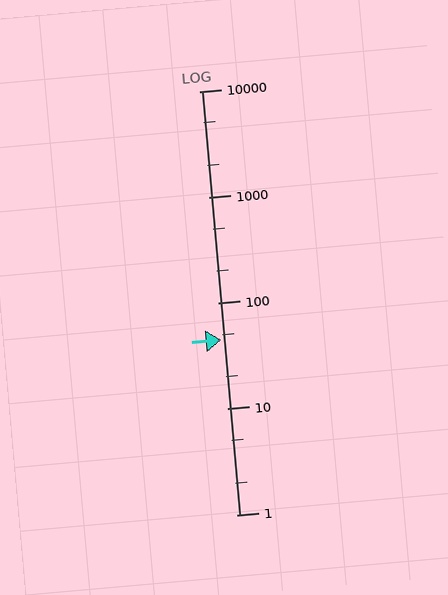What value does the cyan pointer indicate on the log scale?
The pointer indicates approximately 45.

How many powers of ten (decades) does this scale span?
The scale spans 4 decades, from 1 to 10000.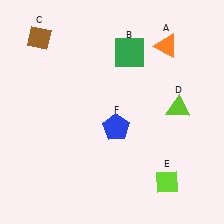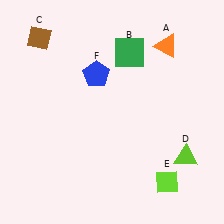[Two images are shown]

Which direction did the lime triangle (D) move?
The lime triangle (D) moved down.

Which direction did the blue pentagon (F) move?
The blue pentagon (F) moved up.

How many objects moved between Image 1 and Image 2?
2 objects moved between the two images.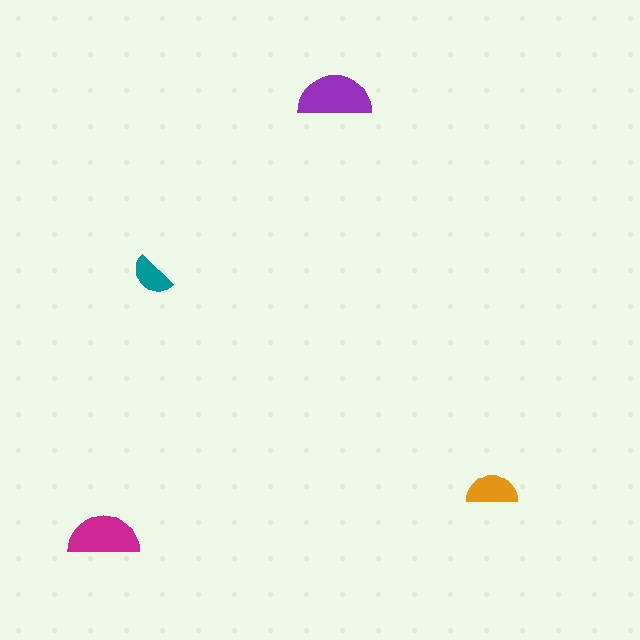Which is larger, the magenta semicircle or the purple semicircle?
The purple one.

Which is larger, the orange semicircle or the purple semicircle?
The purple one.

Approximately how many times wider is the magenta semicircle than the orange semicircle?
About 1.5 times wider.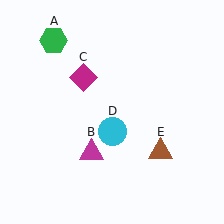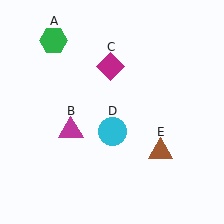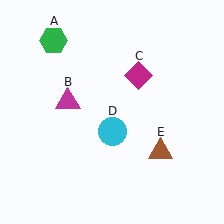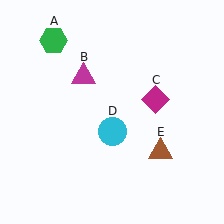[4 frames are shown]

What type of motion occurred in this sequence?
The magenta triangle (object B), magenta diamond (object C) rotated clockwise around the center of the scene.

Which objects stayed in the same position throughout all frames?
Green hexagon (object A) and cyan circle (object D) and brown triangle (object E) remained stationary.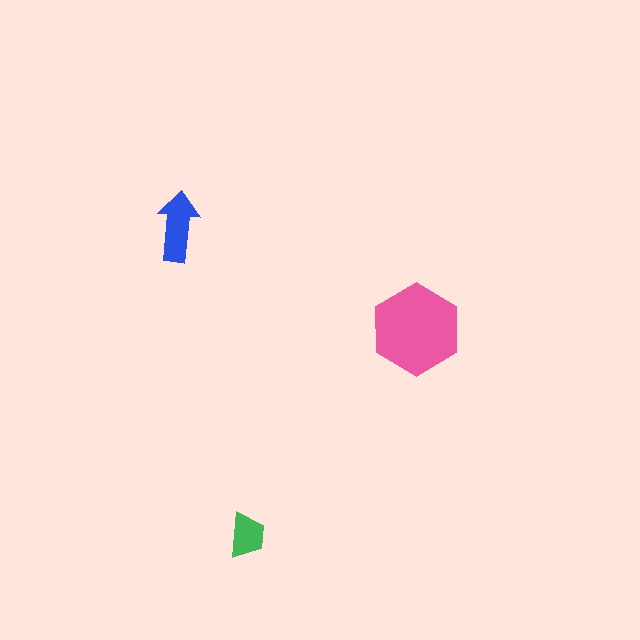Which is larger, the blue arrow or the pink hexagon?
The pink hexagon.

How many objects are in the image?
There are 3 objects in the image.